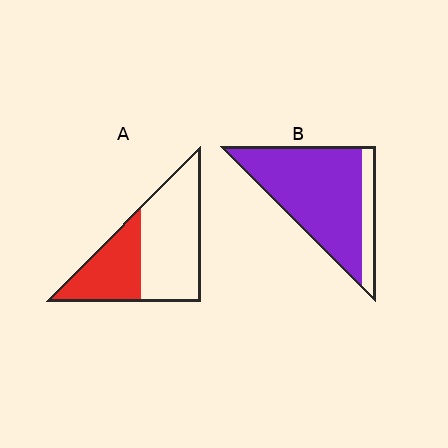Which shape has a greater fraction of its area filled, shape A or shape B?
Shape B.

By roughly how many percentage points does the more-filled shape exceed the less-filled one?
By roughly 45 percentage points (B over A).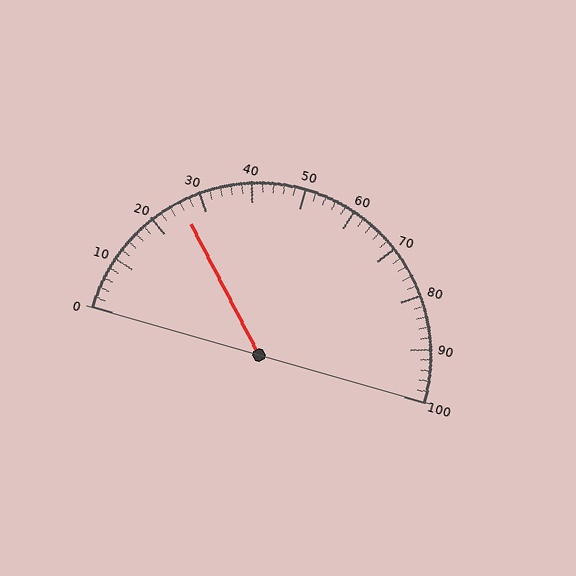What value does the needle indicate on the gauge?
The needle indicates approximately 26.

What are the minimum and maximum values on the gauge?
The gauge ranges from 0 to 100.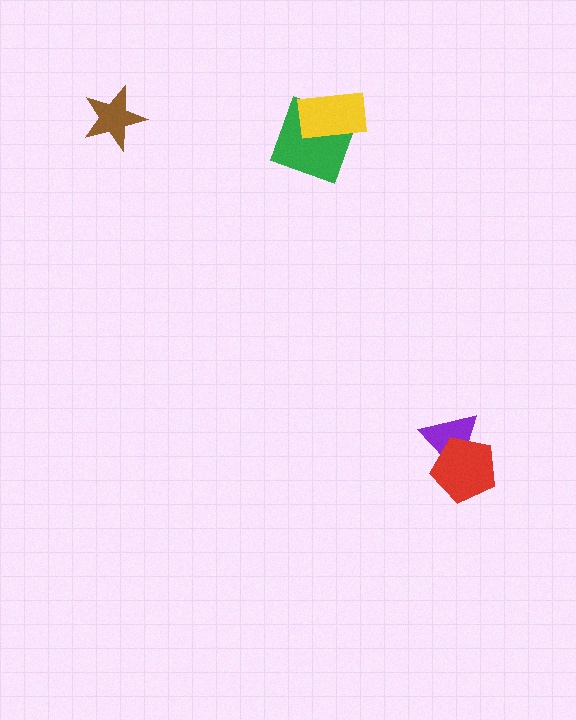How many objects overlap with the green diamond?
1 object overlaps with the green diamond.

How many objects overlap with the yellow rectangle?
1 object overlaps with the yellow rectangle.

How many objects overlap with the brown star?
0 objects overlap with the brown star.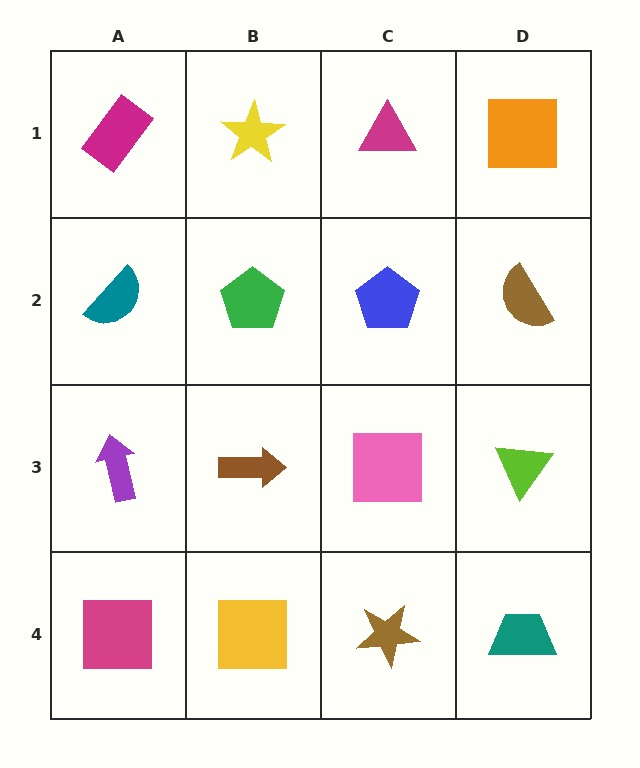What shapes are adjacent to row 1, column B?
A green pentagon (row 2, column B), a magenta rectangle (row 1, column A), a magenta triangle (row 1, column C).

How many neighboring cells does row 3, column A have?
3.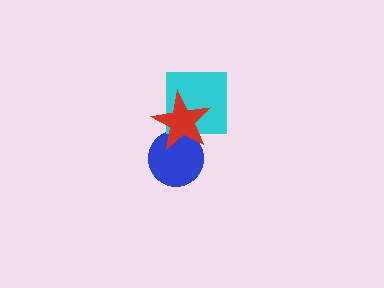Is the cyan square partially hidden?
Yes, it is partially covered by another shape.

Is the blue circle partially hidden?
Yes, it is partially covered by another shape.